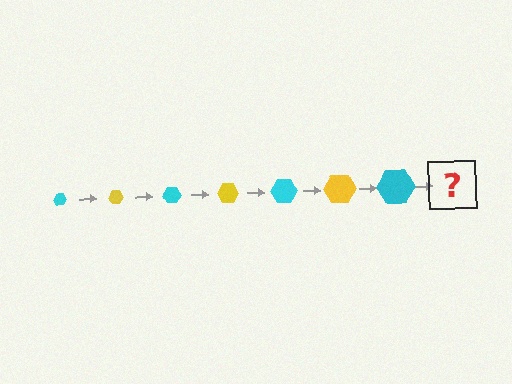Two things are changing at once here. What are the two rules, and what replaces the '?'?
The two rules are that the hexagon grows larger each step and the color cycles through cyan and yellow. The '?' should be a yellow hexagon, larger than the previous one.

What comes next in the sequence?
The next element should be a yellow hexagon, larger than the previous one.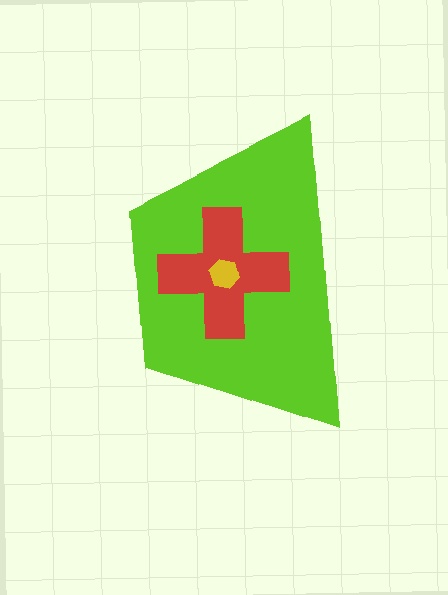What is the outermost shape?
The lime trapezoid.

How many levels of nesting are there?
3.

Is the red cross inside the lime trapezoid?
Yes.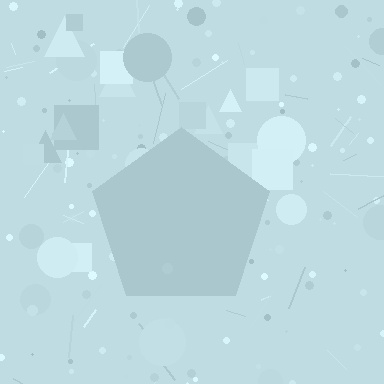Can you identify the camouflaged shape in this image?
The camouflaged shape is a pentagon.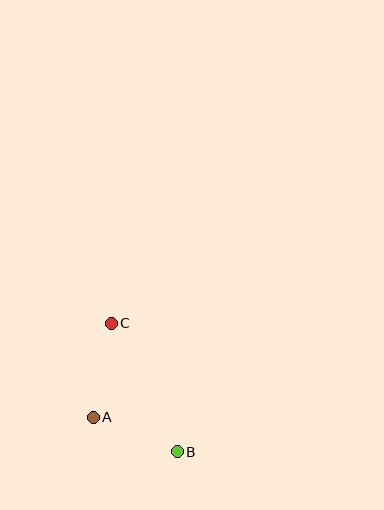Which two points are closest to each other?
Points A and B are closest to each other.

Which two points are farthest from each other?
Points B and C are farthest from each other.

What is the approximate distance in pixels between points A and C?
The distance between A and C is approximately 96 pixels.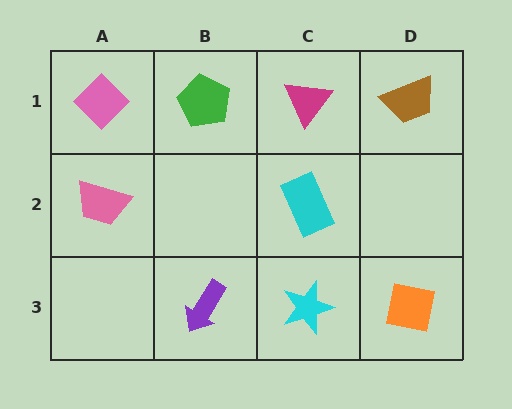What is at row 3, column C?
A cyan star.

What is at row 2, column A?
A pink trapezoid.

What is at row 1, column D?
A brown trapezoid.